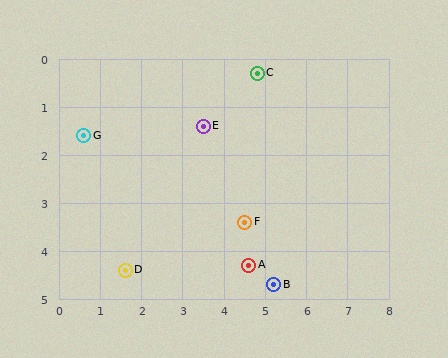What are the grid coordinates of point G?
Point G is at approximately (0.6, 1.6).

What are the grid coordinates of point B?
Point B is at approximately (5.2, 4.7).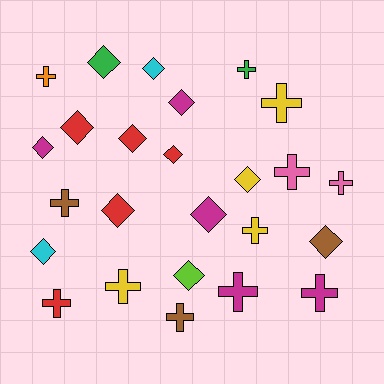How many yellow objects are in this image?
There are 4 yellow objects.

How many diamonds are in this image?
There are 13 diamonds.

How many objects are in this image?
There are 25 objects.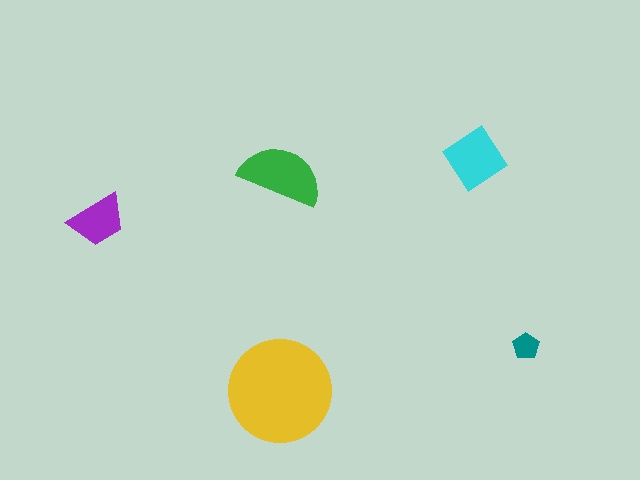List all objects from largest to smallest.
The yellow circle, the green semicircle, the cyan diamond, the purple trapezoid, the teal pentagon.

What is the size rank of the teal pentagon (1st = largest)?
5th.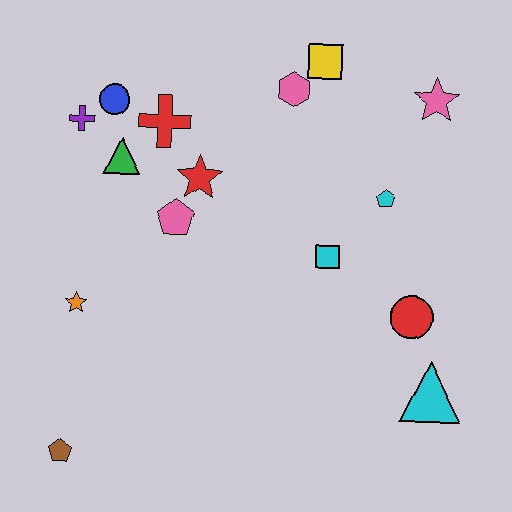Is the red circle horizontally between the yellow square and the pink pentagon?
No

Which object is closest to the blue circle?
The purple cross is closest to the blue circle.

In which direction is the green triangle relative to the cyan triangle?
The green triangle is to the left of the cyan triangle.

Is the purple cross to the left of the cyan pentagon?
Yes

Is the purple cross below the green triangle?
No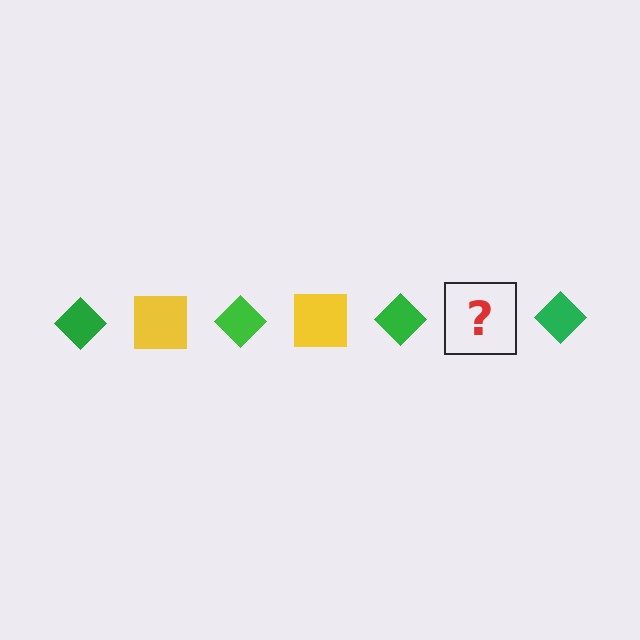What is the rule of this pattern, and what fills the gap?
The rule is that the pattern alternates between green diamond and yellow square. The gap should be filled with a yellow square.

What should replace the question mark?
The question mark should be replaced with a yellow square.